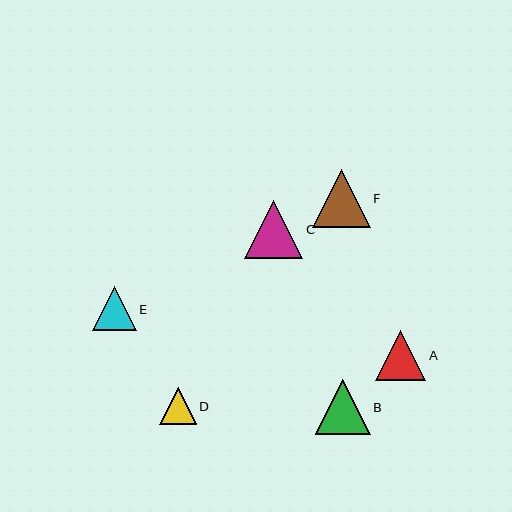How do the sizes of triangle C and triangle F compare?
Triangle C and triangle F are approximately the same size.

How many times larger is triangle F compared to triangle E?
Triangle F is approximately 1.3 times the size of triangle E.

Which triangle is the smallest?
Triangle D is the smallest with a size of approximately 37 pixels.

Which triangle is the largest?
Triangle C is the largest with a size of approximately 58 pixels.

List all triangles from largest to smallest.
From largest to smallest: C, F, B, A, E, D.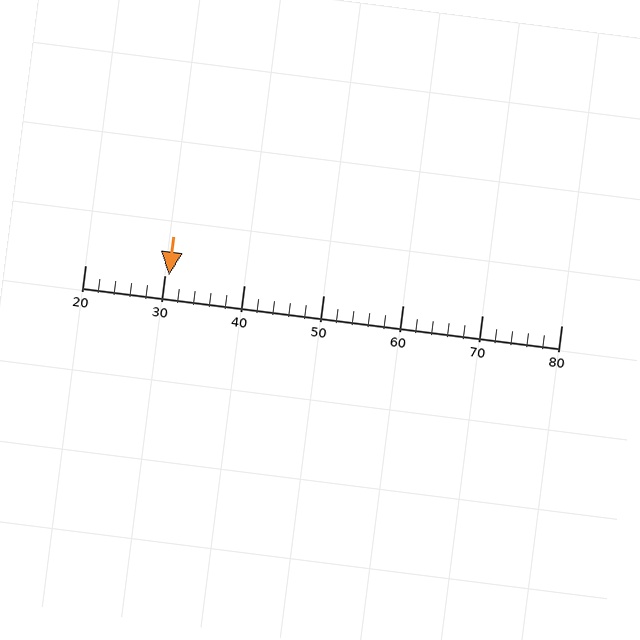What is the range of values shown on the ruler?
The ruler shows values from 20 to 80.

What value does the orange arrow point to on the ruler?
The orange arrow points to approximately 31.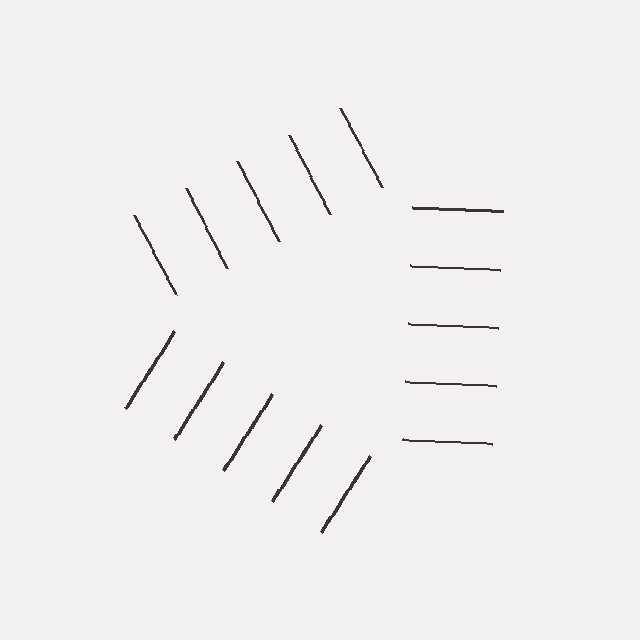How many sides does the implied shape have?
3 sides — the line-ends trace a triangle.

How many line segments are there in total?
15 — 5 along each of the 3 edges.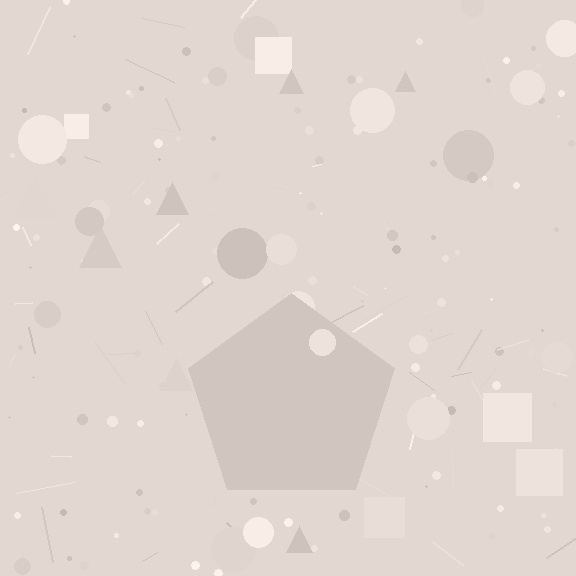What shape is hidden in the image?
A pentagon is hidden in the image.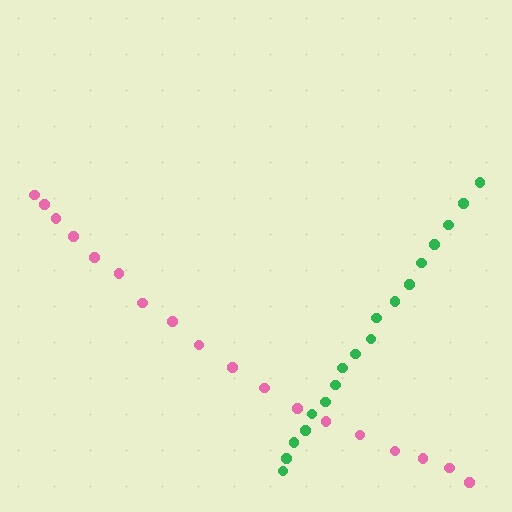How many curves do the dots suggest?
There are 2 distinct paths.